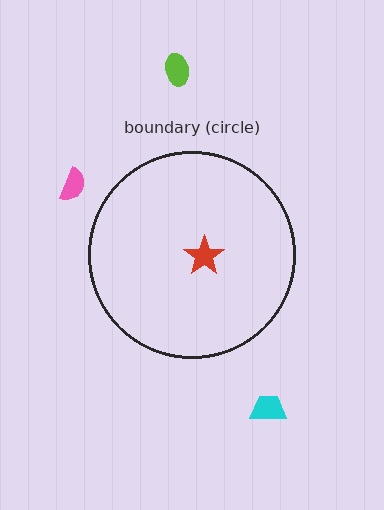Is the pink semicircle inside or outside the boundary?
Outside.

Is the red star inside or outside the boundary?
Inside.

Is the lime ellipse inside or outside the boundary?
Outside.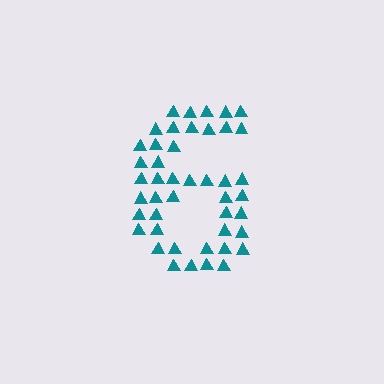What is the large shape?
The large shape is the digit 6.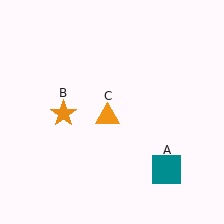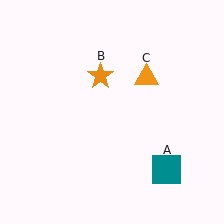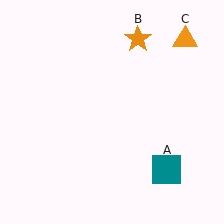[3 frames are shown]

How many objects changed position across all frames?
2 objects changed position: orange star (object B), orange triangle (object C).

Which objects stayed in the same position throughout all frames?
Teal square (object A) remained stationary.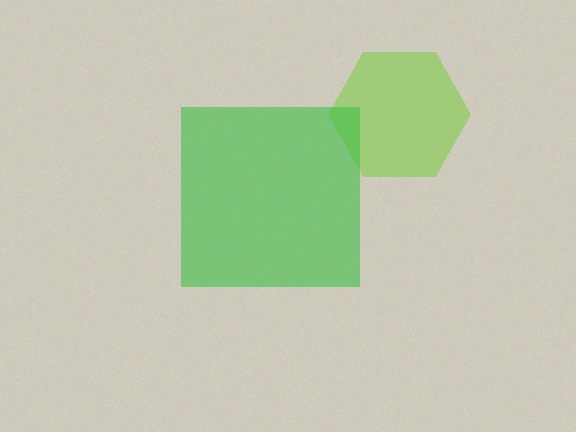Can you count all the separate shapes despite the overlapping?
Yes, there are 2 separate shapes.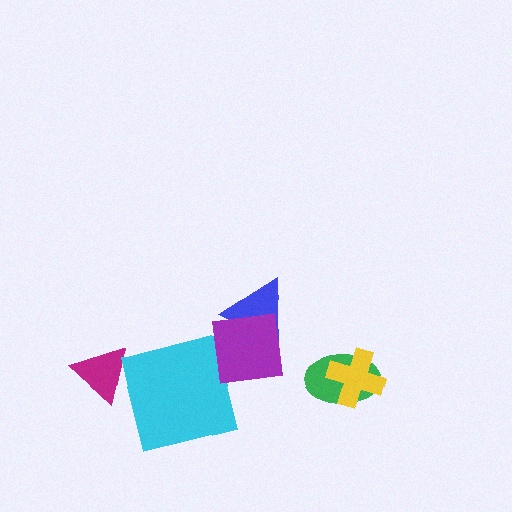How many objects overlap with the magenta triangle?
0 objects overlap with the magenta triangle.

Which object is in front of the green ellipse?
The yellow cross is in front of the green ellipse.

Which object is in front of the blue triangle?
The purple square is in front of the blue triangle.